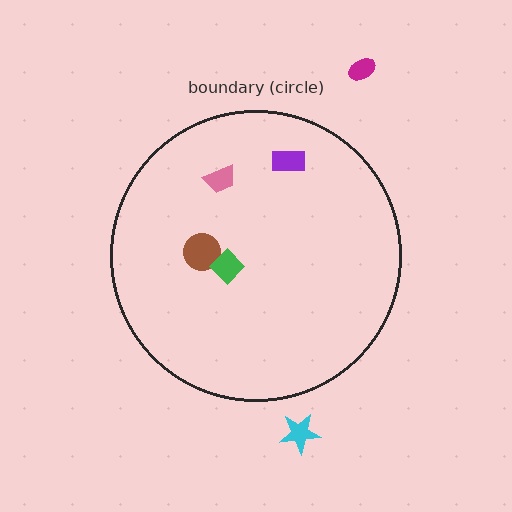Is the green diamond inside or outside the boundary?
Inside.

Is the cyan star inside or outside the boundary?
Outside.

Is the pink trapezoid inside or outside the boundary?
Inside.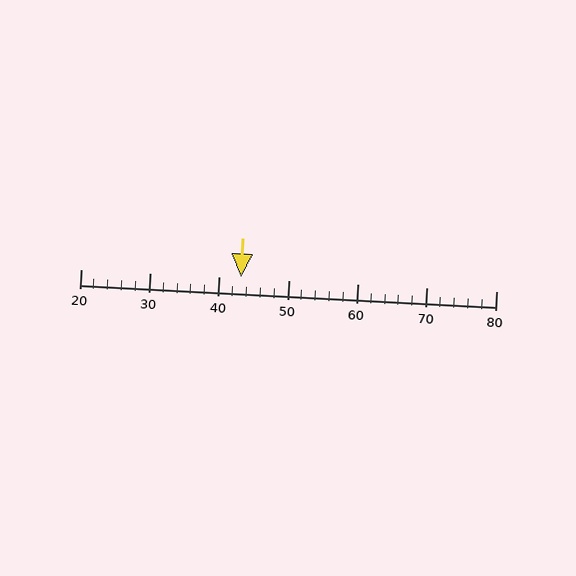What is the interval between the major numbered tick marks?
The major tick marks are spaced 10 units apart.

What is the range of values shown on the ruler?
The ruler shows values from 20 to 80.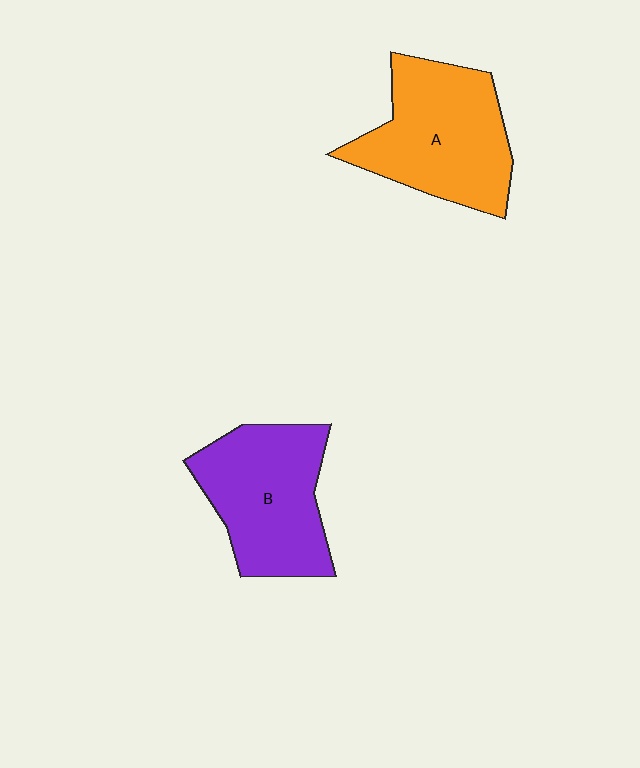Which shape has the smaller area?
Shape B (purple).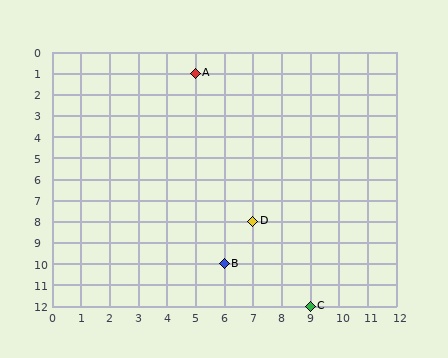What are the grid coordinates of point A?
Point A is at grid coordinates (5, 1).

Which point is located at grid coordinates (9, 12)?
Point C is at (9, 12).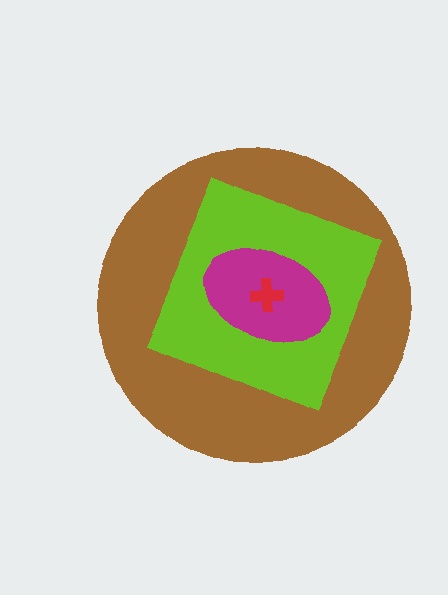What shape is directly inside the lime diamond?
The magenta ellipse.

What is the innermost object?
The red cross.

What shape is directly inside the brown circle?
The lime diamond.